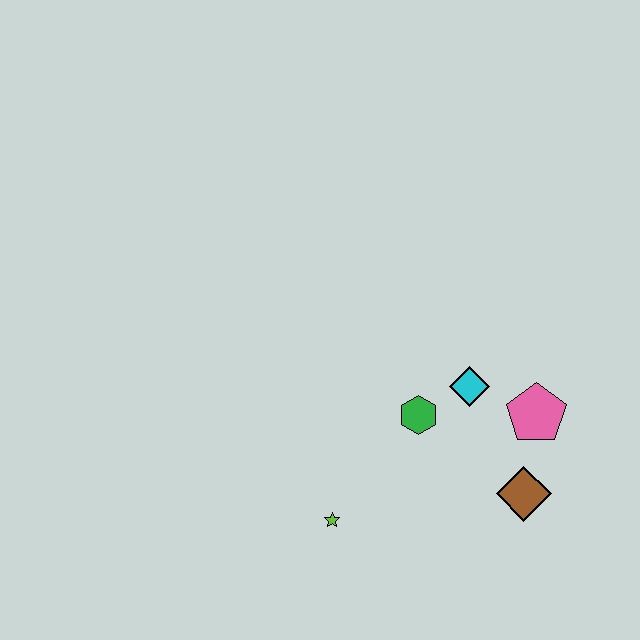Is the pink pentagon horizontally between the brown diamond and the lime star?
No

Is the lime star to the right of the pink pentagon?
No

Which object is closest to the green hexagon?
The cyan diamond is closest to the green hexagon.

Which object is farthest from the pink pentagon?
The lime star is farthest from the pink pentagon.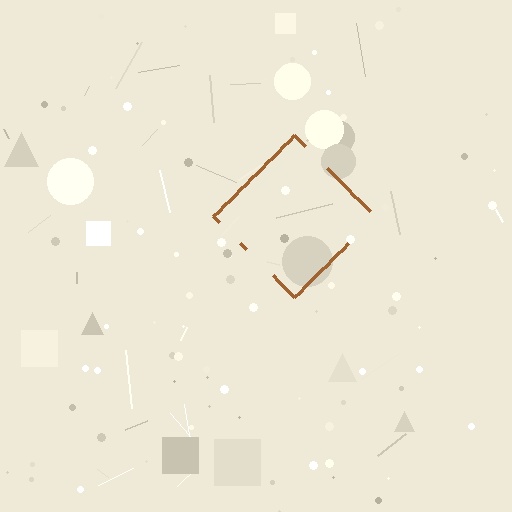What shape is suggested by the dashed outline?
The dashed outline suggests a diamond.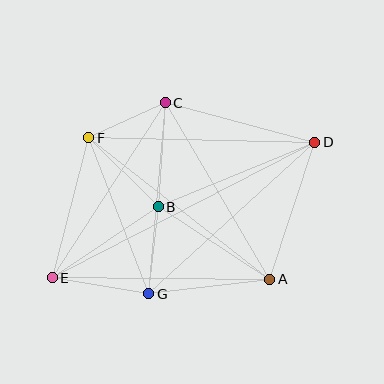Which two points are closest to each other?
Points C and F are closest to each other.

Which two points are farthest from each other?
Points D and E are farthest from each other.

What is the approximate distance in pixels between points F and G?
The distance between F and G is approximately 167 pixels.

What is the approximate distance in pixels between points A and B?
The distance between A and B is approximately 133 pixels.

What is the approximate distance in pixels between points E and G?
The distance between E and G is approximately 98 pixels.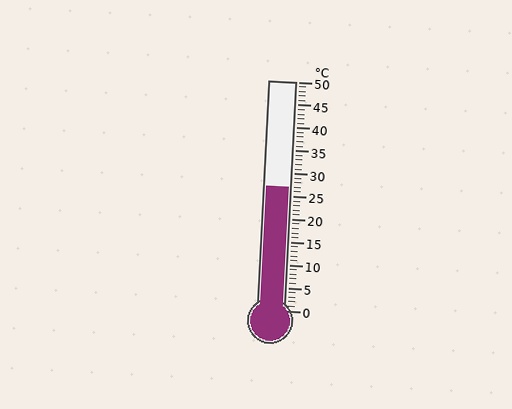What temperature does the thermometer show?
The thermometer shows approximately 27°C.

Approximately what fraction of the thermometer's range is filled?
The thermometer is filled to approximately 55% of its range.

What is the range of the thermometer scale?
The thermometer scale ranges from 0°C to 50°C.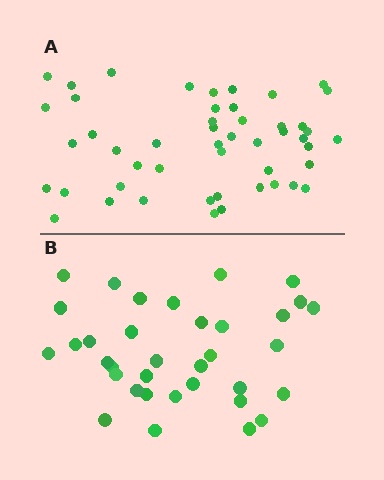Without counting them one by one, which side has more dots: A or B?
Region A (the top region) has more dots.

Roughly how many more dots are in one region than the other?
Region A has approximately 15 more dots than region B.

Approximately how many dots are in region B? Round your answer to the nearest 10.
About 40 dots. (The exact count is 35, which rounds to 40.)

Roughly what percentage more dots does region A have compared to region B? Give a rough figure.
About 40% more.